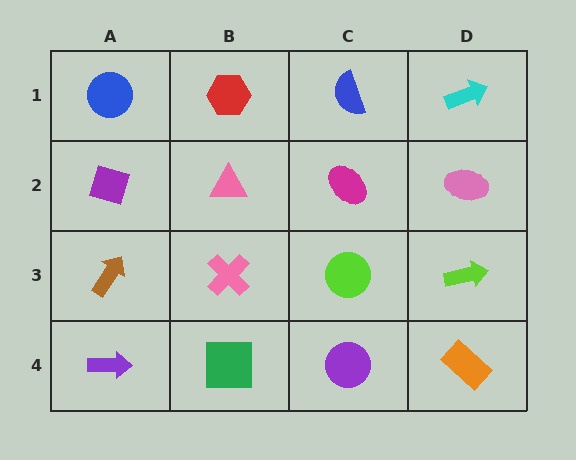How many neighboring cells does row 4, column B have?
3.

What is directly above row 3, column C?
A magenta ellipse.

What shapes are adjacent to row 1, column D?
A pink ellipse (row 2, column D), a blue semicircle (row 1, column C).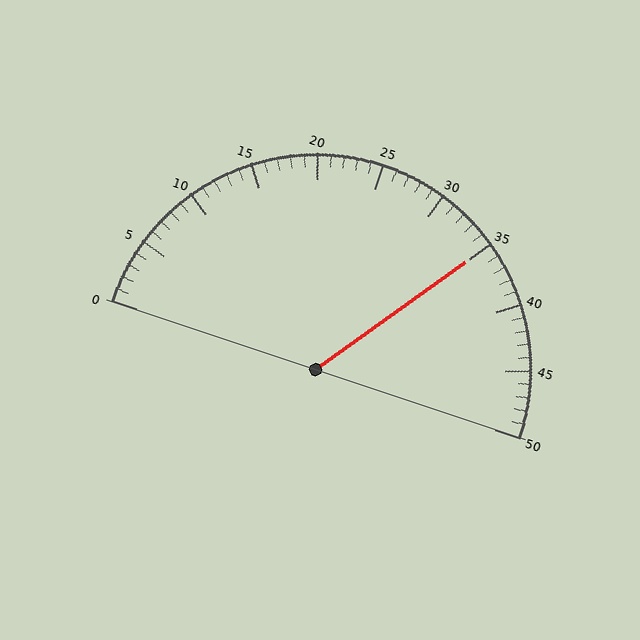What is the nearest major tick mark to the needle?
The nearest major tick mark is 35.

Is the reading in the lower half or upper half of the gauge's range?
The reading is in the upper half of the range (0 to 50).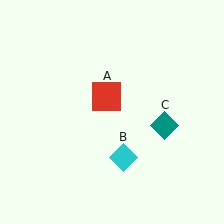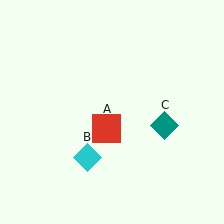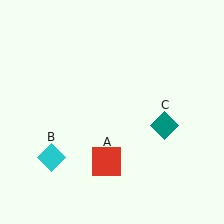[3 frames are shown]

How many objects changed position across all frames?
2 objects changed position: red square (object A), cyan diamond (object B).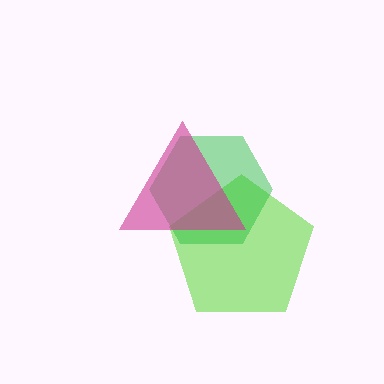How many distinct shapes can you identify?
There are 3 distinct shapes: a lime pentagon, a green hexagon, a magenta triangle.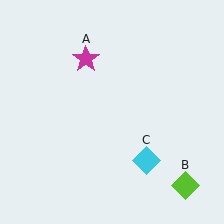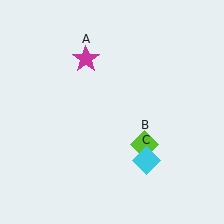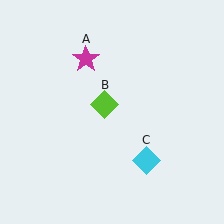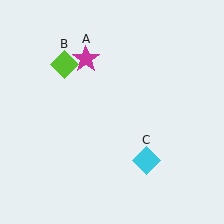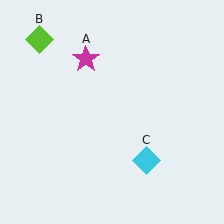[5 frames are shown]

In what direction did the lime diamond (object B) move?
The lime diamond (object B) moved up and to the left.